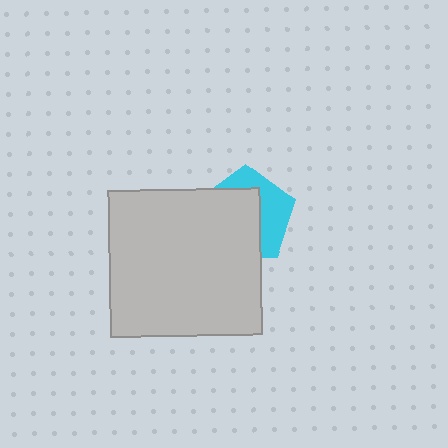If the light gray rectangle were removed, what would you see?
You would see the complete cyan pentagon.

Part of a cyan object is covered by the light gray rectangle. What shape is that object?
It is a pentagon.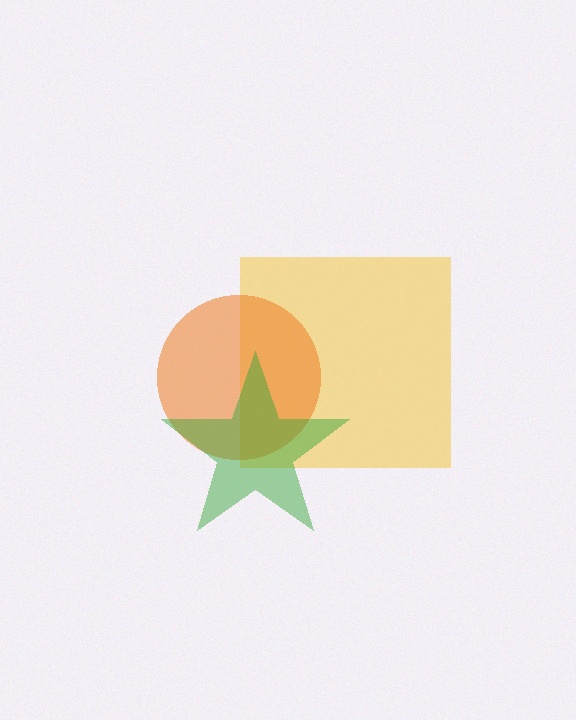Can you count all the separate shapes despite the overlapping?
Yes, there are 3 separate shapes.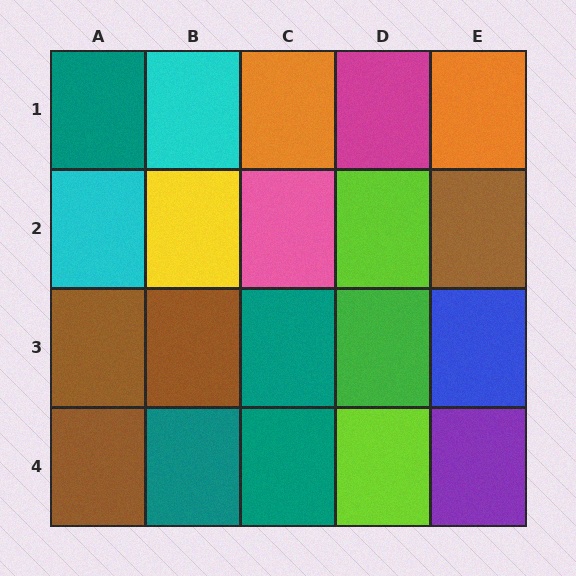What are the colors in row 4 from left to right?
Brown, teal, teal, lime, purple.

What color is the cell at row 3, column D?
Green.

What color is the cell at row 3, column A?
Brown.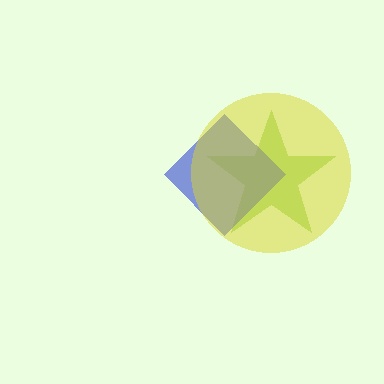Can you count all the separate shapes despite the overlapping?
Yes, there are 3 separate shapes.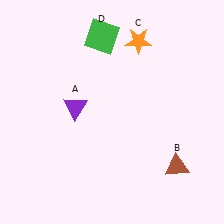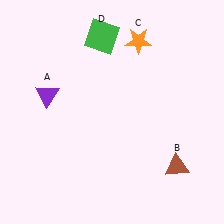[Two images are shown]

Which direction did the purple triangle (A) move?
The purple triangle (A) moved left.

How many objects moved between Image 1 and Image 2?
1 object moved between the two images.